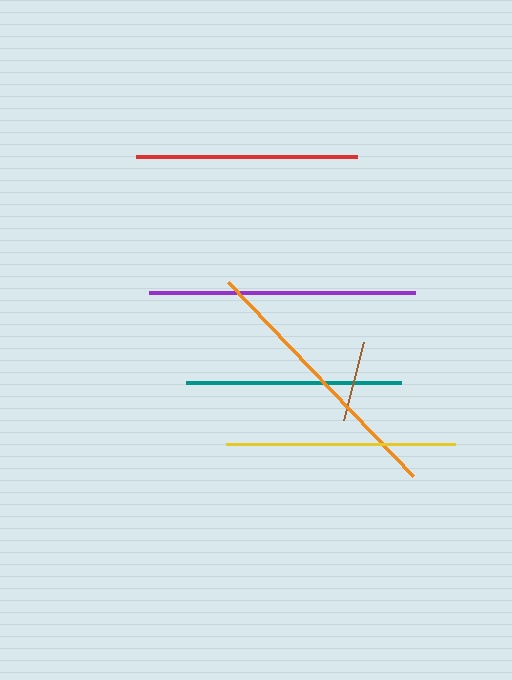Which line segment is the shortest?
The brown line is the shortest at approximately 81 pixels.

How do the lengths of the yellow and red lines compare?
The yellow and red lines are approximately the same length.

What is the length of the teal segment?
The teal segment is approximately 215 pixels long.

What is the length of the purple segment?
The purple segment is approximately 266 pixels long.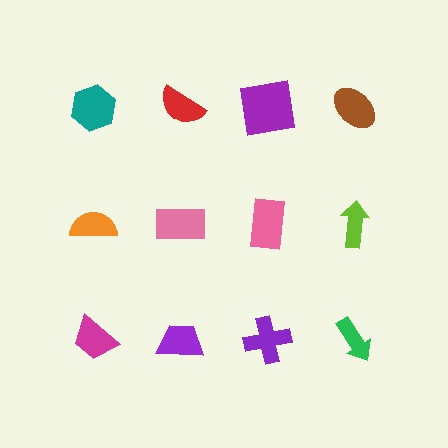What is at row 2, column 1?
An orange semicircle.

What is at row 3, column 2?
A purple trapezoid.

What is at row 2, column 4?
A lime arrow.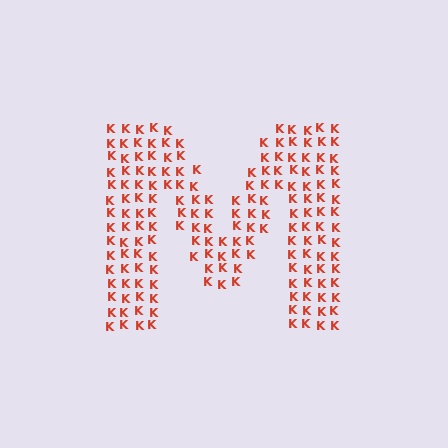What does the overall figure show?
The overall figure shows the letter M.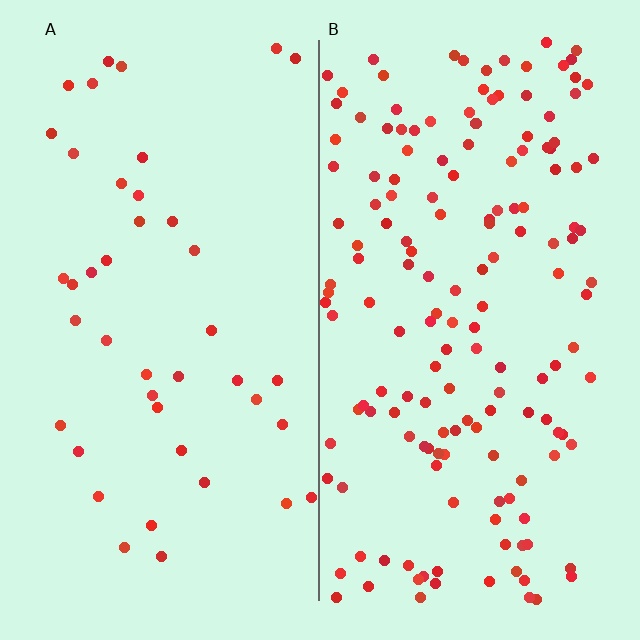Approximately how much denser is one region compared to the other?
Approximately 3.8× — region B over region A.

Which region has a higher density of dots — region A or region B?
B (the right).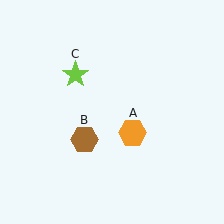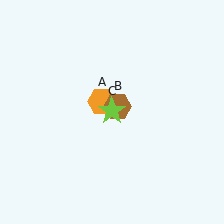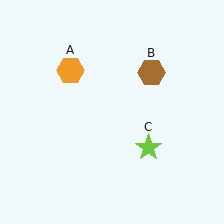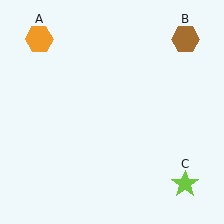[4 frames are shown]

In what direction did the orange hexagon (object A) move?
The orange hexagon (object A) moved up and to the left.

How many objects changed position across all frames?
3 objects changed position: orange hexagon (object A), brown hexagon (object B), lime star (object C).